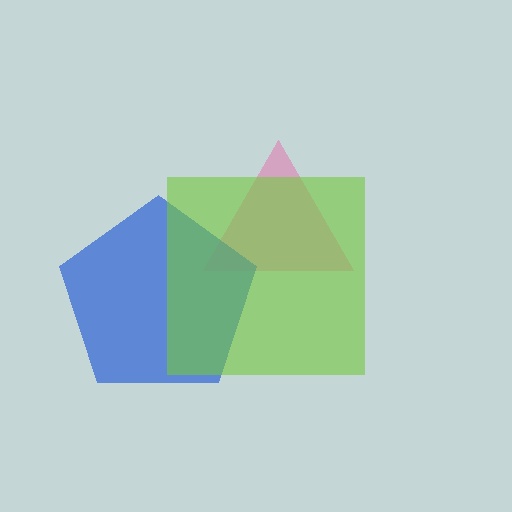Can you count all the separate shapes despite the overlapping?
Yes, there are 3 separate shapes.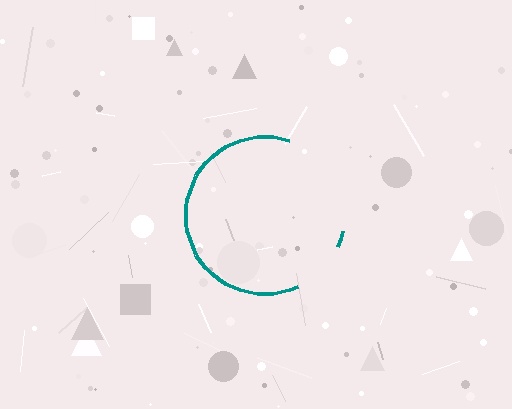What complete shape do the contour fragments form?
The contour fragments form a circle.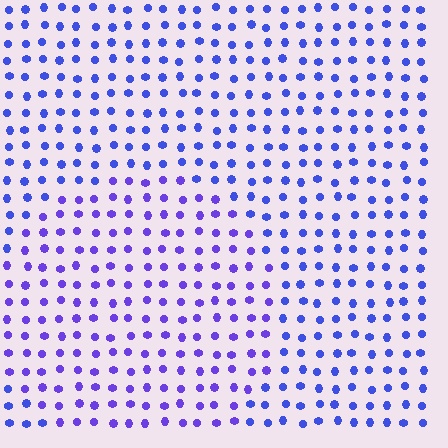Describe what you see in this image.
The image is filled with small blue elements in a uniform arrangement. A circle-shaped region is visible where the elements are tinted to a slightly different hue, forming a subtle color boundary.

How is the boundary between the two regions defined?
The boundary is defined purely by a slight shift in hue (about 24 degrees). Spacing, size, and orientation are identical on both sides.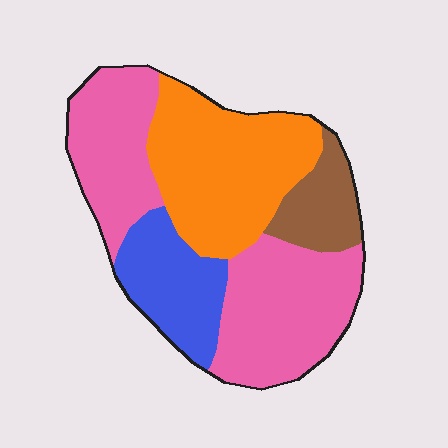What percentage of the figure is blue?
Blue covers 16% of the figure.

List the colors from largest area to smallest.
From largest to smallest: pink, orange, blue, brown.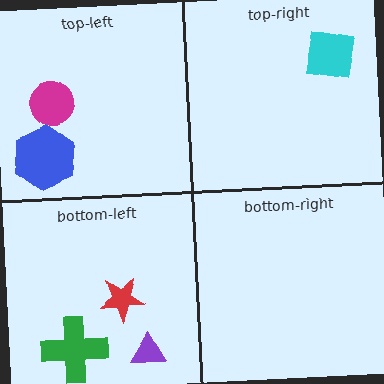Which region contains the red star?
The bottom-left region.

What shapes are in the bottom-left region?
The green cross, the red star, the purple triangle.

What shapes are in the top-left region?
The magenta circle, the blue hexagon.